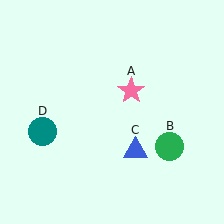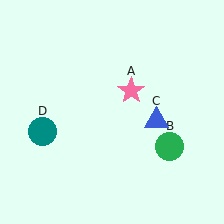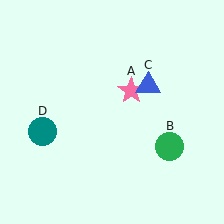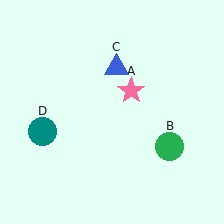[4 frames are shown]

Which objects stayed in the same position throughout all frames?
Pink star (object A) and green circle (object B) and teal circle (object D) remained stationary.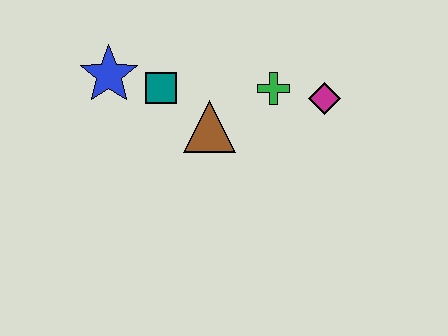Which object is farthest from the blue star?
The magenta diamond is farthest from the blue star.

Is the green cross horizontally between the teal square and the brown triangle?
No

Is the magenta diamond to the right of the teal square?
Yes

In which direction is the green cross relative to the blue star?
The green cross is to the right of the blue star.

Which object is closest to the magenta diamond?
The green cross is closest to the magenta diamond.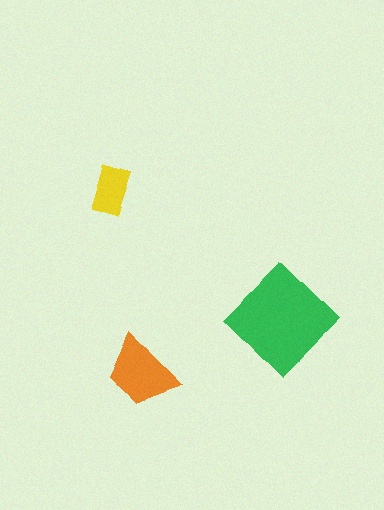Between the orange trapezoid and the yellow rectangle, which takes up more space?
The orange trapezoid.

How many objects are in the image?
There are 3 objects in the image.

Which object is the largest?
The green diamond.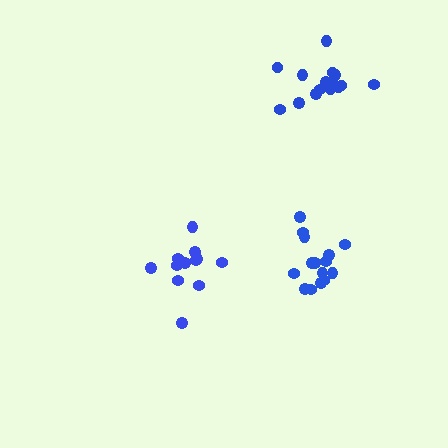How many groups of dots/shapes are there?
There are 3 groups.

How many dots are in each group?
Group 1: 12 dots, Group 2: 15 dots, Group 3: 15 dots (42 total).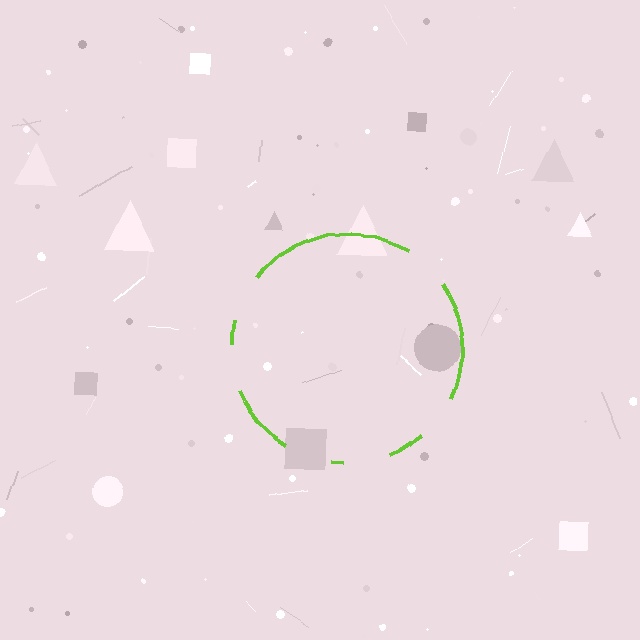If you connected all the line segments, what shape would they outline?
They would outline a circle.